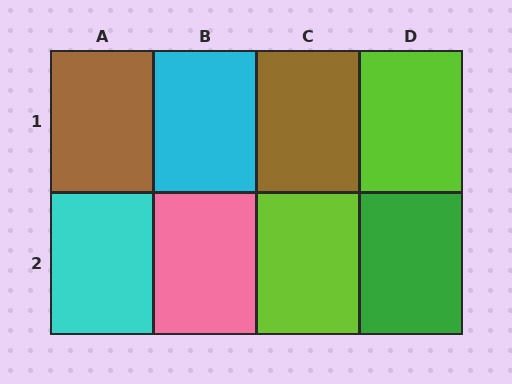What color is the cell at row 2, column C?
Lime.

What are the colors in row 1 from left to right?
Brown, cyan, brown, lime.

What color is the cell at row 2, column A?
Cyan.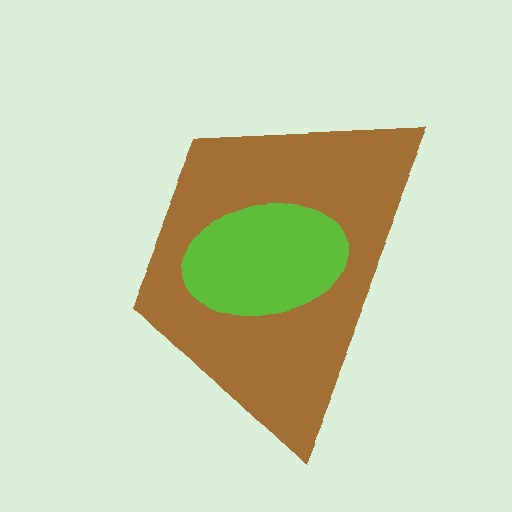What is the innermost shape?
The lime ellipse.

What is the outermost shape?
The brown trapezoid.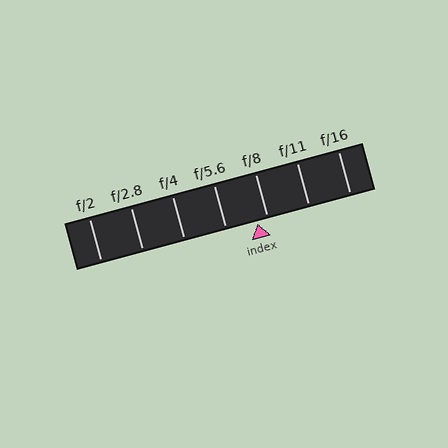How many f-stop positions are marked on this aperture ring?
There are 7 f-stop positions marked.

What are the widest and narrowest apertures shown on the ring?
The widest aperture shown is f/2 and the narrowest is f/16.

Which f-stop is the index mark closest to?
The index mark is closest to f/8.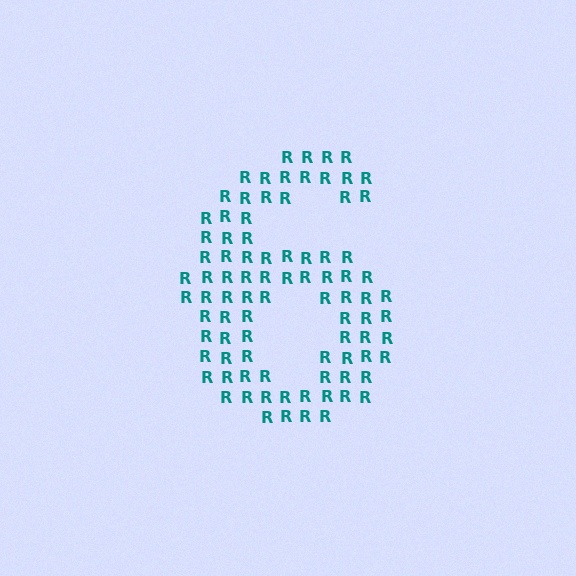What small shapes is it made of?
It is made of small letter R's.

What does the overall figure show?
The overall figure shows the digit 6.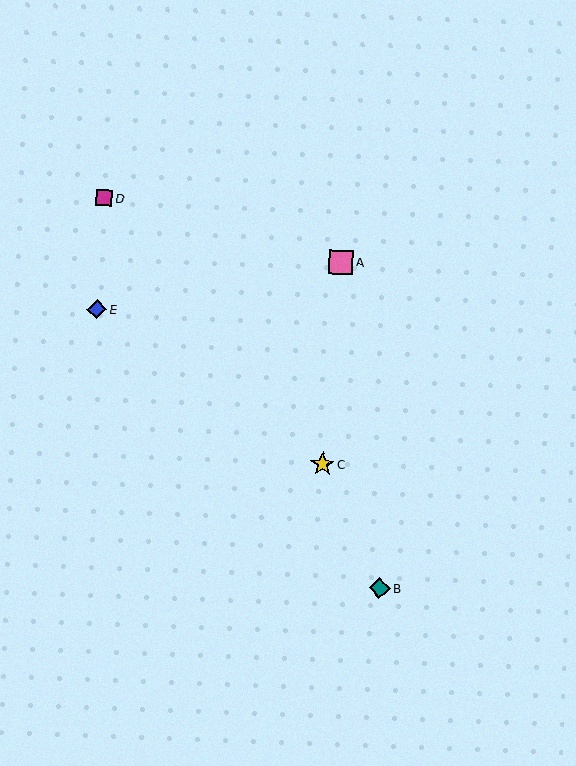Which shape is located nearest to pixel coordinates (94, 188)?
The magenta square (labeled D) at (104, 198) is nearest to that location.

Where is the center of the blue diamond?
The center of the blue diamond is at (97, 309).